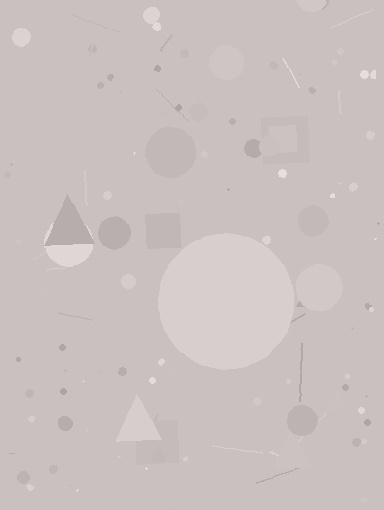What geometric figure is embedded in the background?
A circle is embedded in the background.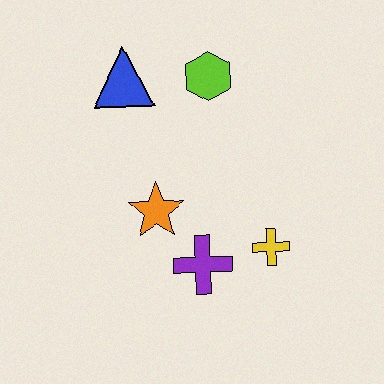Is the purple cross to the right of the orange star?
Yes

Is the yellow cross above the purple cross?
Yes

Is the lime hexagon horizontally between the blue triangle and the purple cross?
No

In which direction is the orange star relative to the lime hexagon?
The orange star is below the lime hexagon.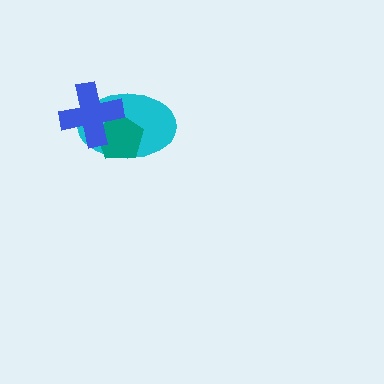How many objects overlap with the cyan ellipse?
2 objects overlap with the cyan ellipse.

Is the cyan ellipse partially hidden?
Yes, it is partially covered by another shape.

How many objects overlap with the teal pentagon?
2 objects overlap with the teal pentagon.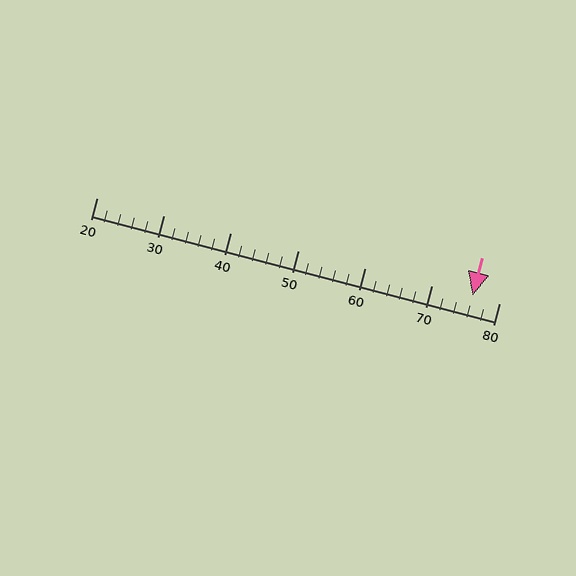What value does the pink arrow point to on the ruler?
The pink arrow points to approximately 76.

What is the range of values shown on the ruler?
The ruler shows values from 20 to 80.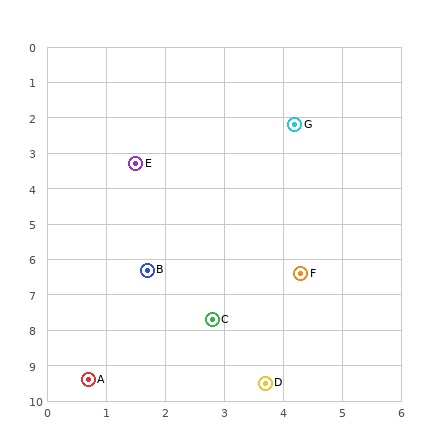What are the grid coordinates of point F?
Point F is at approximately (4.3, 6.4).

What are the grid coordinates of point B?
Point B is at approximately (1.7, 6.3).